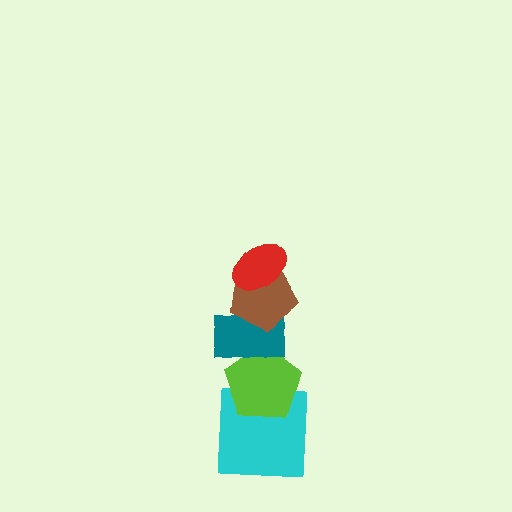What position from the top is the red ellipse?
The red ellipse is 1st from the top.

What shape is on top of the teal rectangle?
The brown pentagon is on top of the teal rectangle.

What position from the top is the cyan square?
The cyan square is 5th from the top.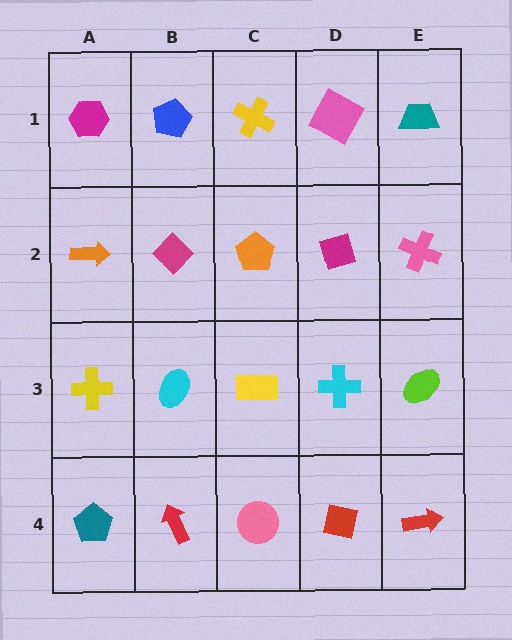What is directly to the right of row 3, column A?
A cyan ellipse.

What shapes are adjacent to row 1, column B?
A magenta diamond (row 2, column B), a magenta hexagon (row 1, column A), a yellow cross (row 1, column C).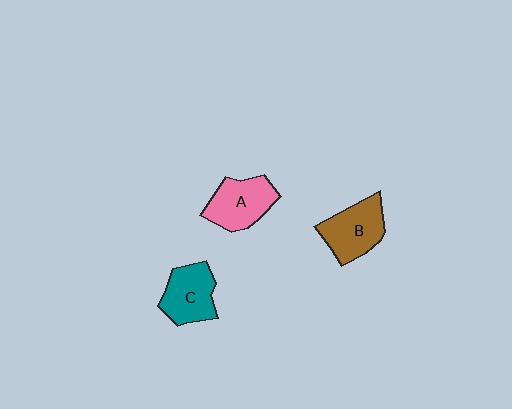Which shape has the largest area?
Shape B (brown).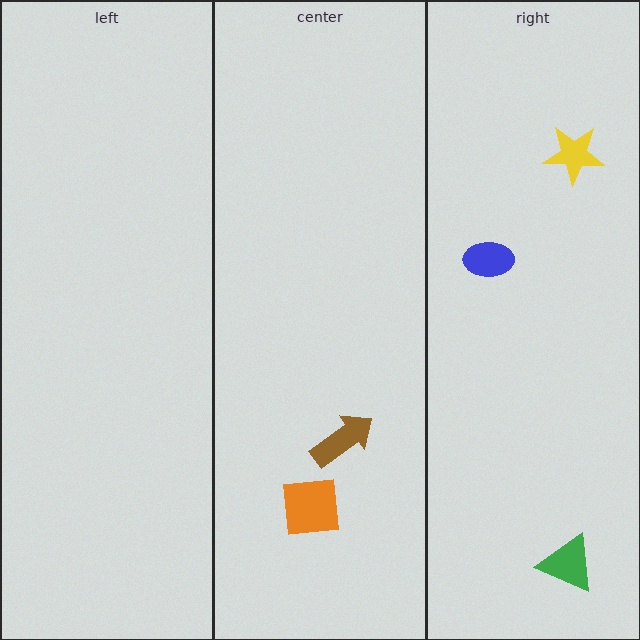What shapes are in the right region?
The blue ellipse, the yellow star, the green triangle.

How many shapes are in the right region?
3.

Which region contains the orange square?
The center region.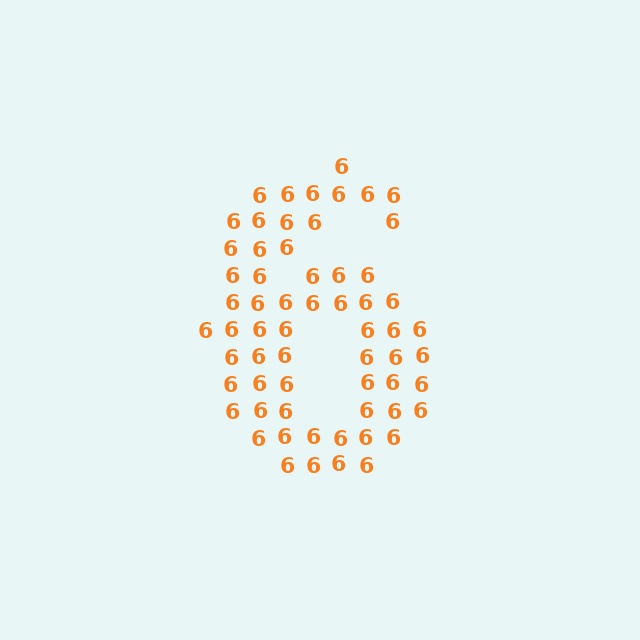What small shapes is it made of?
It is made of small digit 6's.